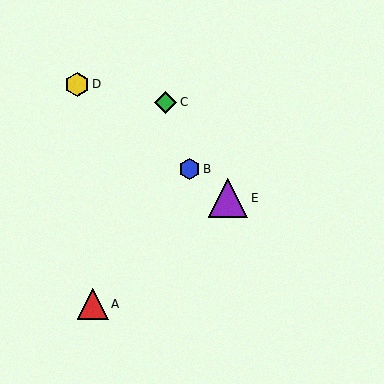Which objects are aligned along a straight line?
Objects B, D, E are aligned along a straight line.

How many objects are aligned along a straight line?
3 objects (B, D, E) are aligned along a straight line.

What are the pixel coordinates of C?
Object C is at (165, 102).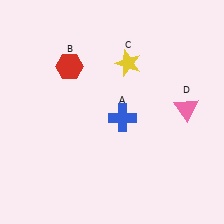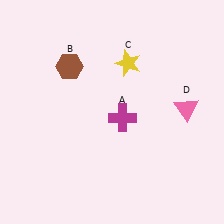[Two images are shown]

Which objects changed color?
A changed from blue to magenta. B changed from red to brown.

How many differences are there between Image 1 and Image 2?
There are 2 differences between the two images.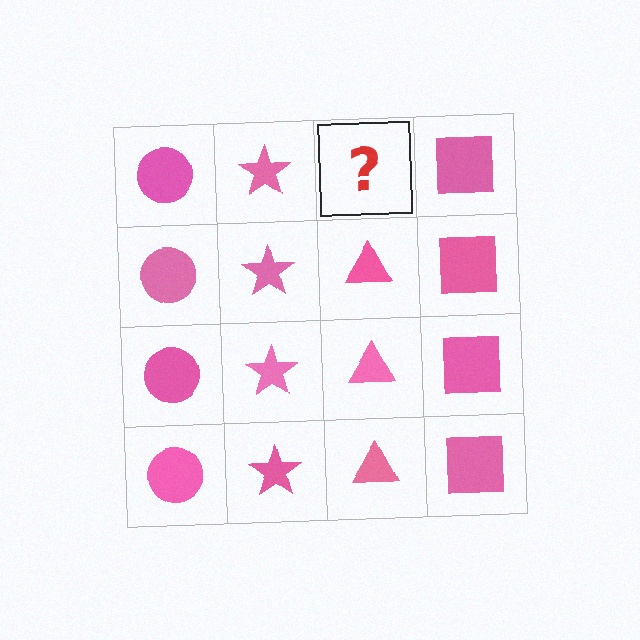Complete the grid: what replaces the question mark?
The question mark should be replaced with a pink triangle.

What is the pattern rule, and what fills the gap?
The rule is that each column has a consistent shape. The gap should be filled with a pink triangle.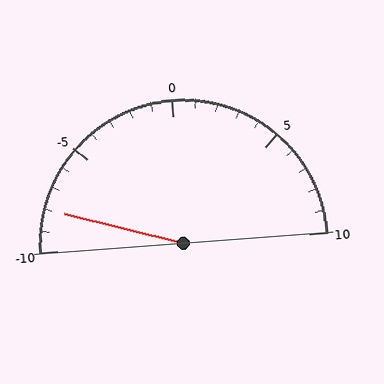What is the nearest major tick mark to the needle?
The nearest major tick mark is -10.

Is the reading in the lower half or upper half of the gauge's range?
The reading is in the lower half of the range (-10 to 10).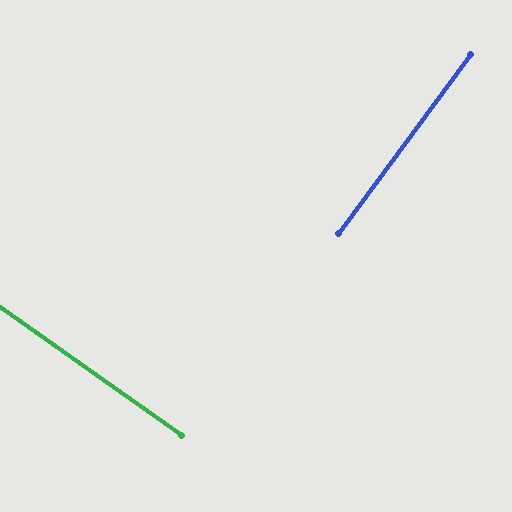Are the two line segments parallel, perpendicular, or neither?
Perpendicular — they meet at approximately 89°.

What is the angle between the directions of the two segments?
Approximately 89 degrees.